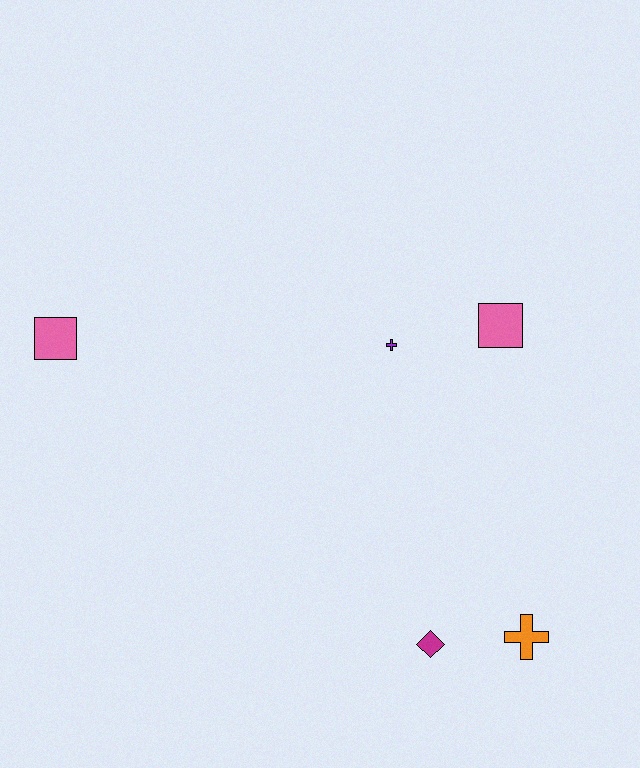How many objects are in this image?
There are 5 objects.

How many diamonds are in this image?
There is 1 diamond.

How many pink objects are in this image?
There are 2 pink objects.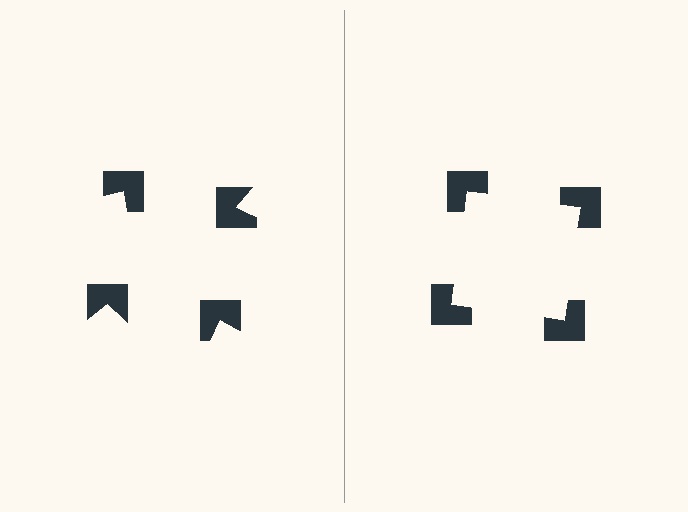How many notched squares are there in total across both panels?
8 — 4 on each side.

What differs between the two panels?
The notched squares are positioned identically on both sides; only the wedge orientations differ. On the right they align to a square; on the left they are misaligned.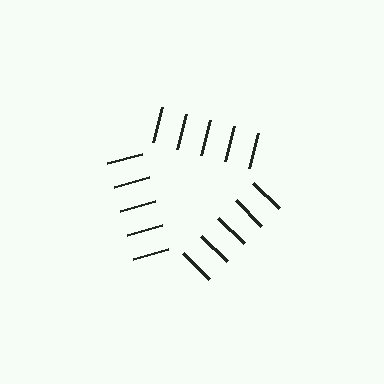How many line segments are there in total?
15 — 5 along each of the 3 edges.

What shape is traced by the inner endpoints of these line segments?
An illusory triangle — the line segments terminate on its edges but no continuous stroke is drawn.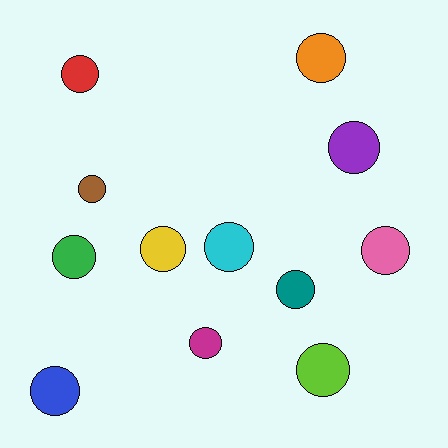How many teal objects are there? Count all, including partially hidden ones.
There is 1 teal object.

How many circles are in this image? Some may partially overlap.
There are 12 circles.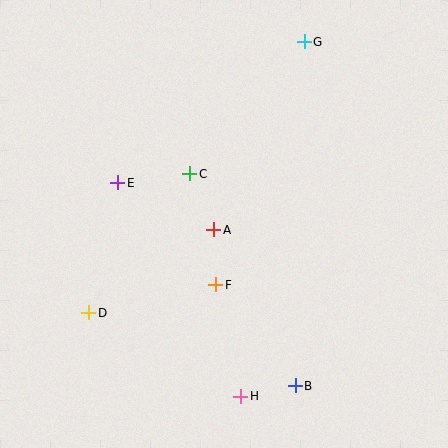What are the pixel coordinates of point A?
Point A is at (214, 230).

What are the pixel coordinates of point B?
Point B is at (295, 386).